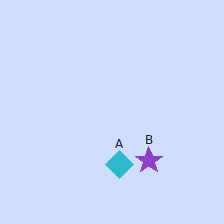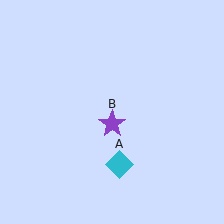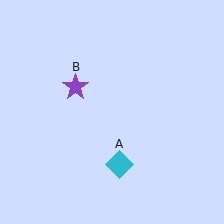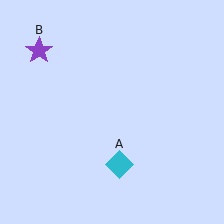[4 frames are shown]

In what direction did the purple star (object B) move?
The purple star (object B) moved up and to the left.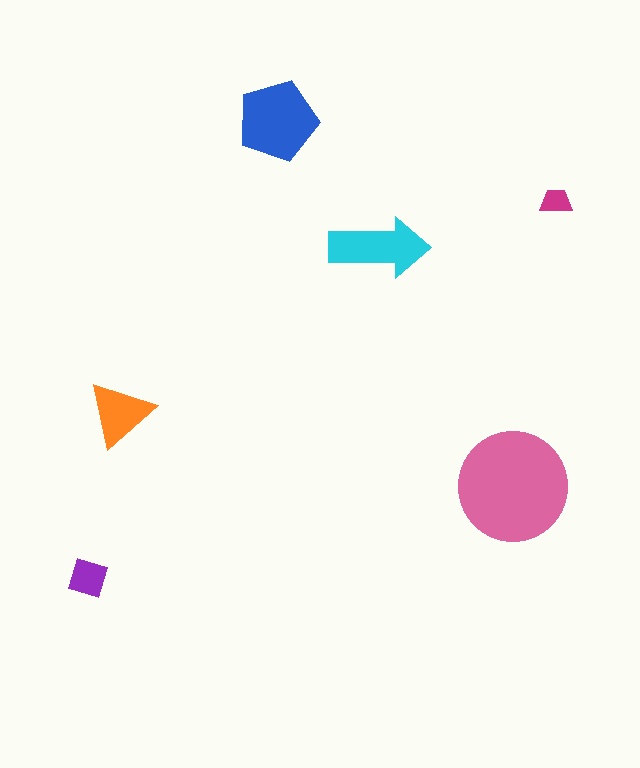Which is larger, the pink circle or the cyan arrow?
The pink circle.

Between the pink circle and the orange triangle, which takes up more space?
The pink circle.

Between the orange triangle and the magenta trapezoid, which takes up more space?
The orange triangle.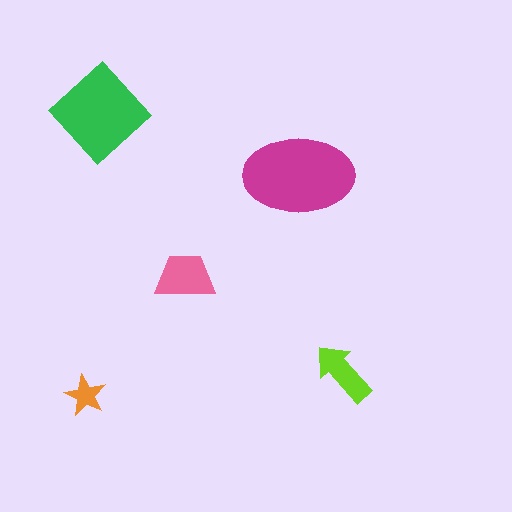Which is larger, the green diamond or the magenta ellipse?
The magenta ellipse.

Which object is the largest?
The magenta ellipse.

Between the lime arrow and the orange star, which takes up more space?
The lime arrow.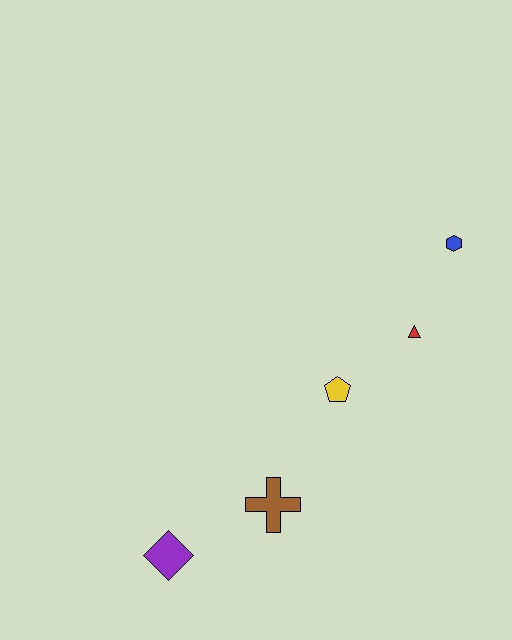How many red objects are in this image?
There is 1 red object.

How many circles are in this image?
There are no circles.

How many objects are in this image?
There are 5 objects.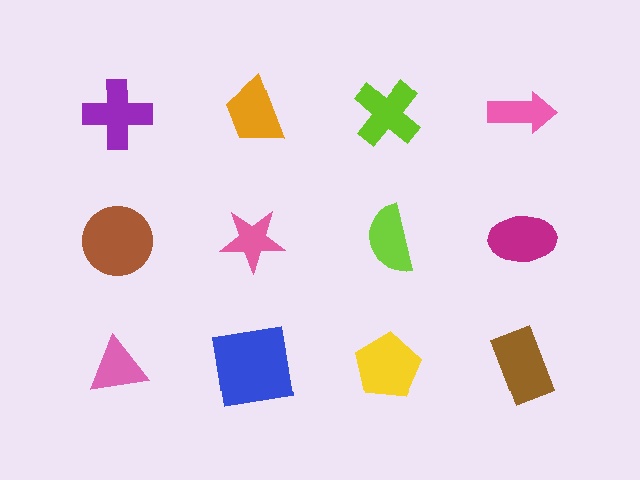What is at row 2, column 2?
A pink star.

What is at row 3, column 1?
A pink triangle.